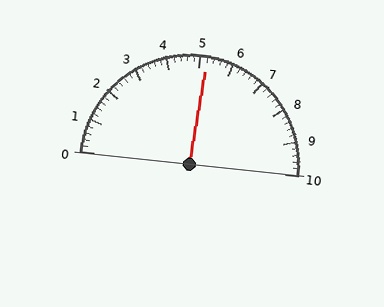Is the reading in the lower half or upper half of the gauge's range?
The reading is in the upper half of the range (0 to 10).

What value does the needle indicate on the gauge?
The needle indicates approximately 5.2.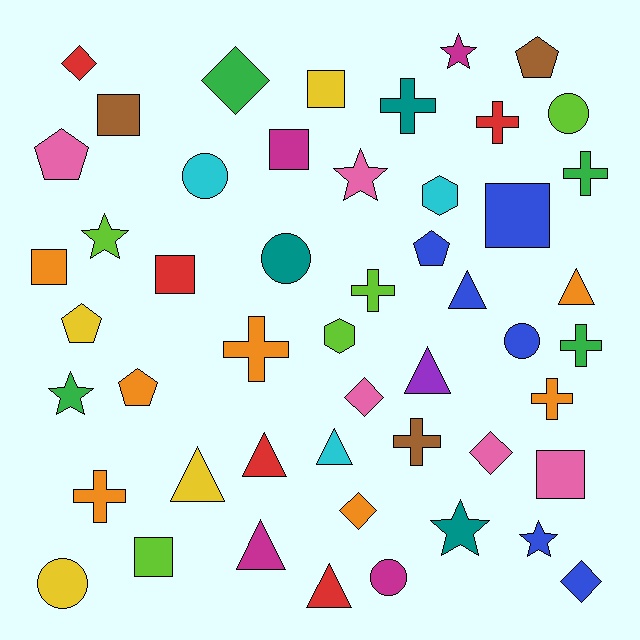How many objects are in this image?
There are 50 objects.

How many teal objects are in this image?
There are 3 teal objects.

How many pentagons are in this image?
There are 5 pentagons.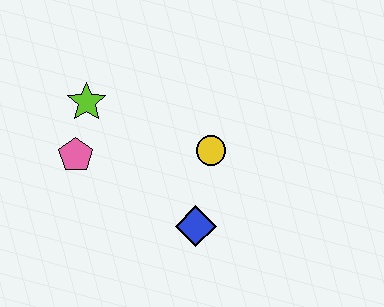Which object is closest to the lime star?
The pink pentagon is closest to the lime star.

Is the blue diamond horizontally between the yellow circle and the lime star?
Yes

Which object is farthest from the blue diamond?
The lime star is farthest from the blue diamond.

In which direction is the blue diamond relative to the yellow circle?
The blue diamond is below the yellow circle.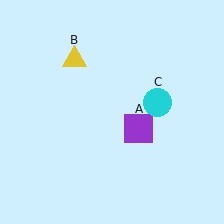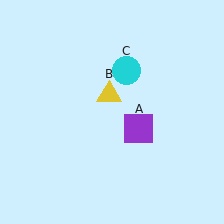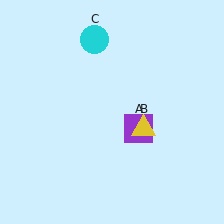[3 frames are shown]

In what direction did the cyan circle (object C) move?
The cyan circle (object C) moved up and to the left.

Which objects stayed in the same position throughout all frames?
Purple square (object A) remained stationary.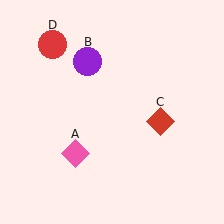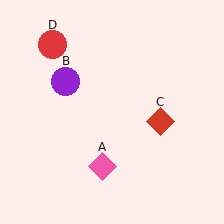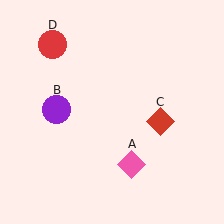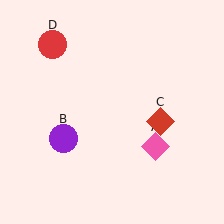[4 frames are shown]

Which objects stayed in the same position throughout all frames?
Red diamond (object C) and red circle (object D) remained stationary.